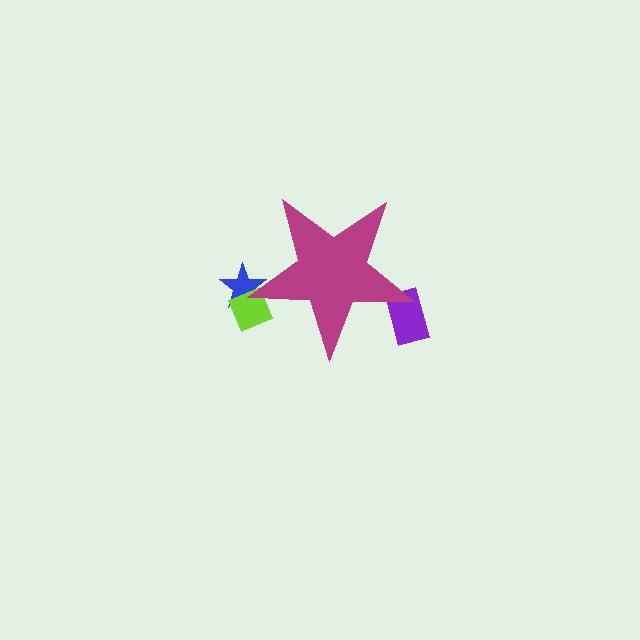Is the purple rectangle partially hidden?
Yes, the purple rectangle is partially hidden behind the magenta star.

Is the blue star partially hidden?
Yes, the blue star is partially hidden behind the magenta star.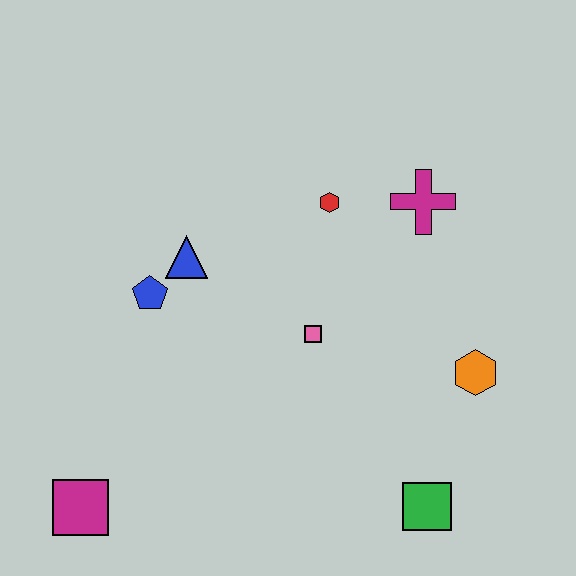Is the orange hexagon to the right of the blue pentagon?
Yes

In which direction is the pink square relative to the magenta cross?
The pink square is below the magenta cross.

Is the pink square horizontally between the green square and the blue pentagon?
Yes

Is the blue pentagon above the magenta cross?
No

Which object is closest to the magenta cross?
The red hexagon is closest to the magenta cross.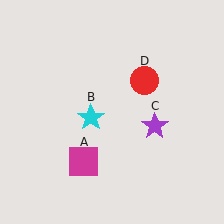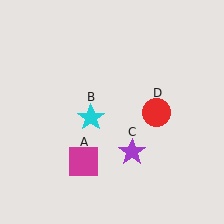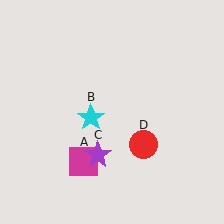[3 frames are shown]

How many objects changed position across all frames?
2 objects changed position: purple star (object C), red circle (object D).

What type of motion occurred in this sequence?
The purple star (object C), red circle (object D) rotated clockwise around the center of the scene.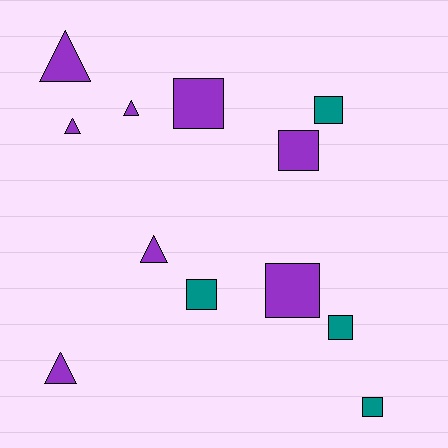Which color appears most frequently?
Purple, with 8 objects.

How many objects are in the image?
There are 12 objects.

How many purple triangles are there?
There are 5 purple triangles.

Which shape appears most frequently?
Square, with 7 objects.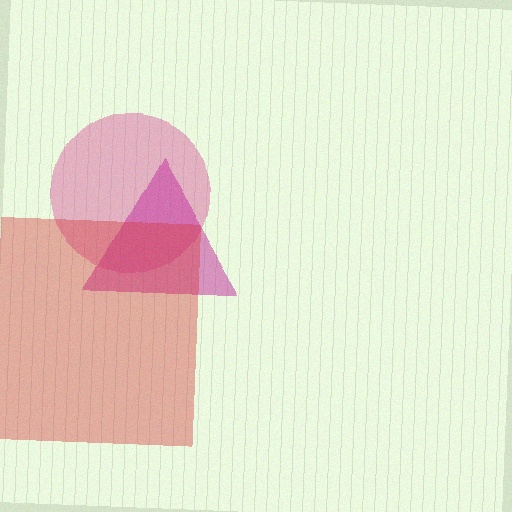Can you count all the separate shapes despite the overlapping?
Yes, there are 3 separate shapes.